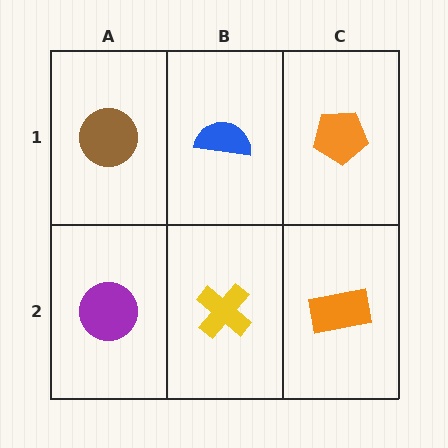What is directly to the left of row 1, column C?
A blue semicircle.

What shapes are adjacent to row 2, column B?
A blue semicircle (row 1, column B), a purple circle (row 2, column A), an orange rectangle (row 2, column C).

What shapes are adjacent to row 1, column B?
A yellow cross (row 2, column B), a brown circle (row 1, column A), an orange pentagon (row 1, column C).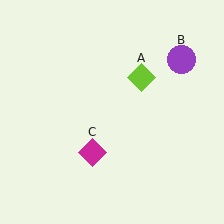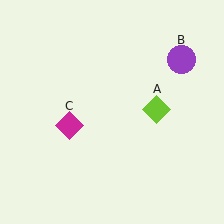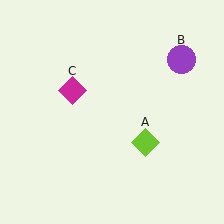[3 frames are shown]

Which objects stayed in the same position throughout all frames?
Purple circle (object B) remained stationary.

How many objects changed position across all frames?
2 objects changed position: lime diamond (object A), magenta diamond (object C).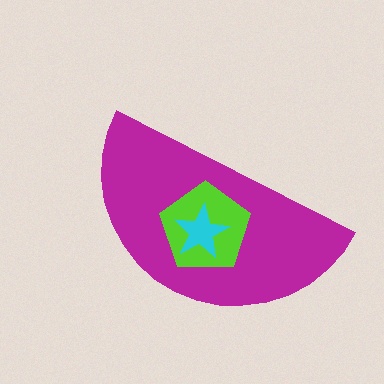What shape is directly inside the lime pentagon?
The cyan star.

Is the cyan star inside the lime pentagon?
Yes.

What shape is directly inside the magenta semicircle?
The lime pentagon.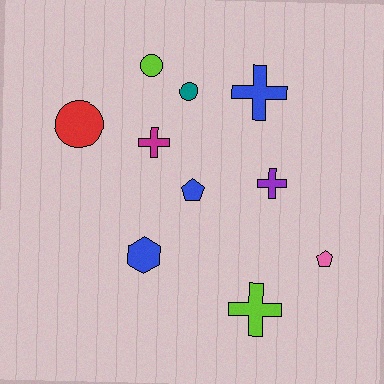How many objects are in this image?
There are 10 objects.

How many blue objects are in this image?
There are 3 blue objects.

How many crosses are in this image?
There are 4 crosses.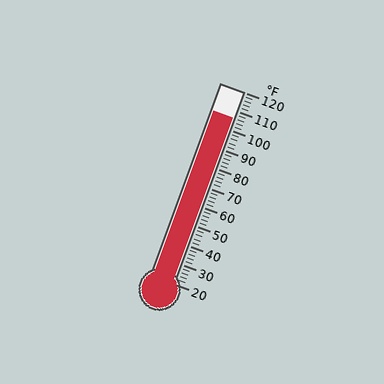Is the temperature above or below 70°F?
The temperature is above 70°F.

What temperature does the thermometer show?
The thermometer shows approximately 106°F.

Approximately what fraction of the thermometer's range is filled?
The thermometer is filled to approximately 85% of its range.